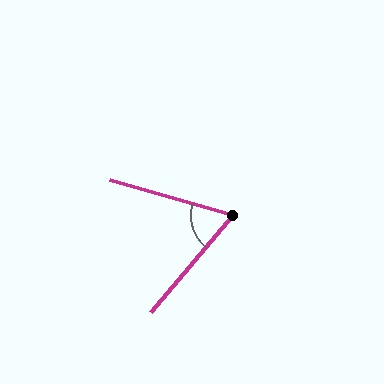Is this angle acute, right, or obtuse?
It is acute.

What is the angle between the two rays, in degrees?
Approximately 66 degrees.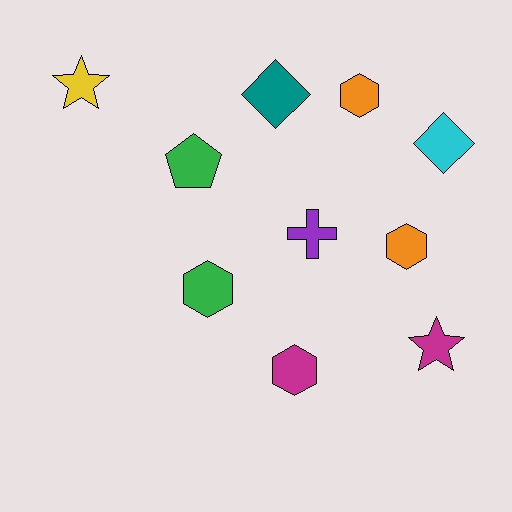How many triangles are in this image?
There are no triangles.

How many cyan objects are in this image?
There is 1 cyan object.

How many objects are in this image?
There are 10 objects.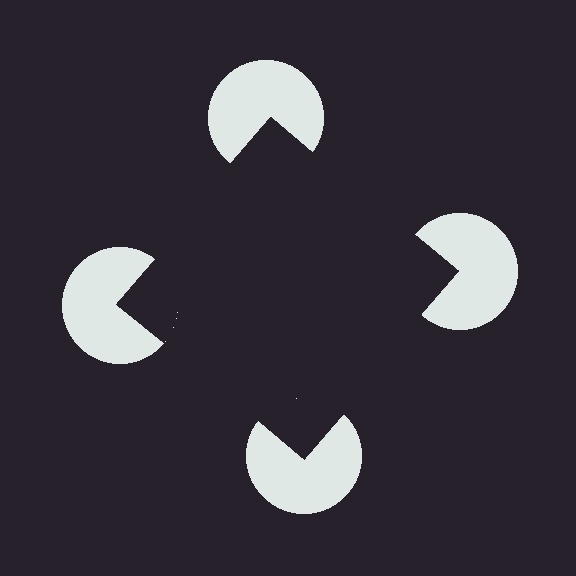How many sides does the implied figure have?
4 sides.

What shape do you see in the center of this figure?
An illusory square — its edges are inferred from the aligned wedge cuts in the pac-man discs, not physically drawn.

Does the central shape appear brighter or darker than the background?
It typically appears slightly darker than the background, even though no actual brightness change is drawn.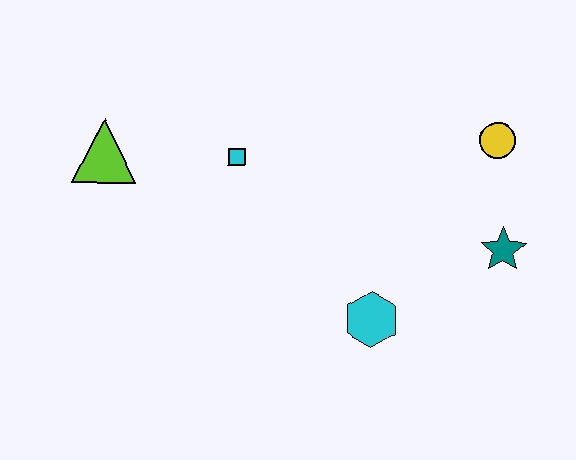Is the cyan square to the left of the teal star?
Yes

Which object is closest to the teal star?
The yellow circle is closest to the teal star.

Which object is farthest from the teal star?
The lime triangle is farthest from the teal star.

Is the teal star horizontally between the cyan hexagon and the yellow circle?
No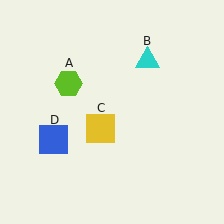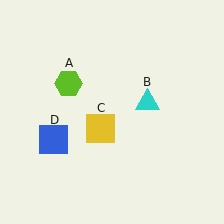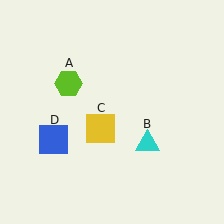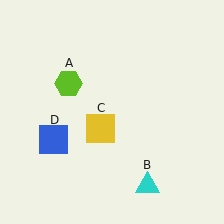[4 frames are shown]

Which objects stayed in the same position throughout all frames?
Lime hexagon (object A) and yellow square (object C) and blue square (object D) remained stationary.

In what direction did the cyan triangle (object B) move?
The cyan triangle (object B) moved down.